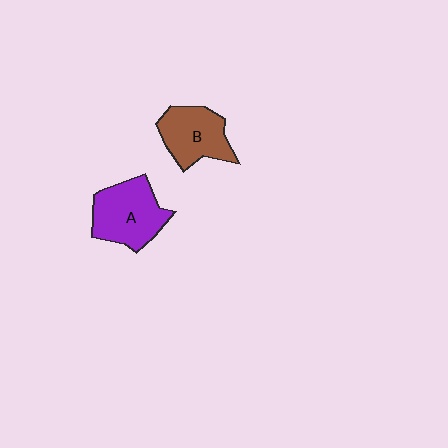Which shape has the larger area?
Shape A (purple).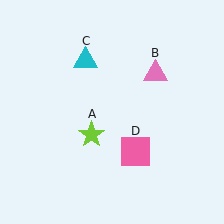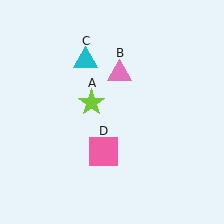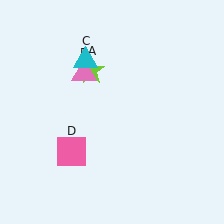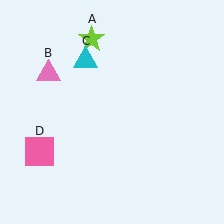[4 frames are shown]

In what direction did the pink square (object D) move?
The pink square (object D) moved left.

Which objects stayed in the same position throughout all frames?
Cyan triangle (object C) remained stationary.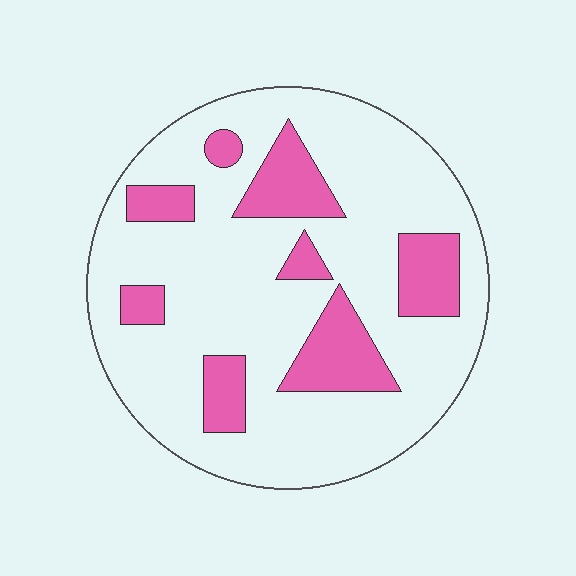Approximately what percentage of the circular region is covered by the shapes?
Approximately 20%.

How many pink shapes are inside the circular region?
8.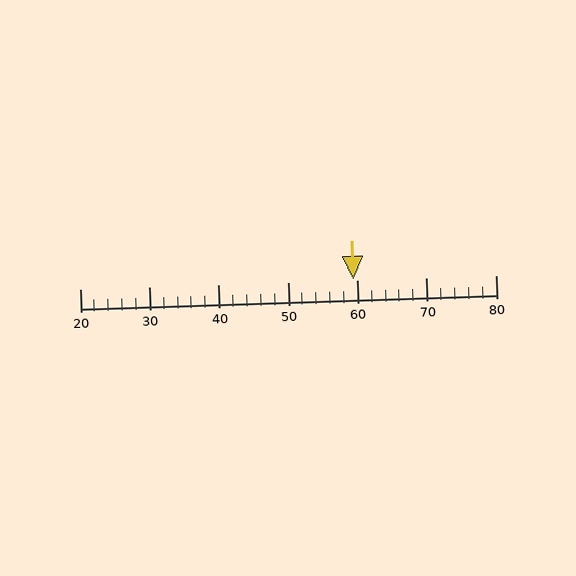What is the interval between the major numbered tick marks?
The major tick marks are spaced 10 units apart.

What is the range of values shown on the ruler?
The ruler shows values from 20 to 80.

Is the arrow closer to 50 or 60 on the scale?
The arrow is closer to 60.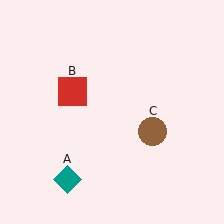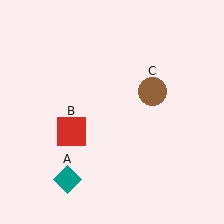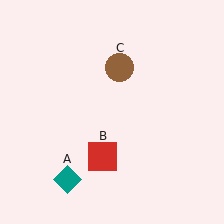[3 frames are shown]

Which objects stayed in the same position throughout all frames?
Teal diamond (object A) remained stationary.